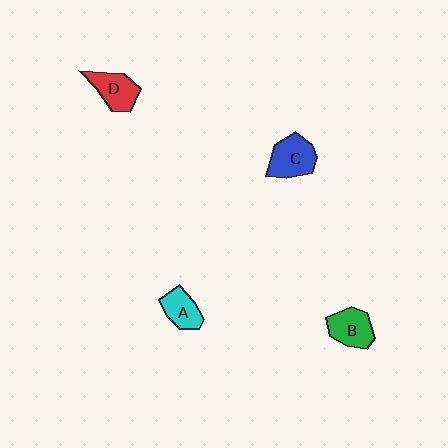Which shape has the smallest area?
Shape A (cyan).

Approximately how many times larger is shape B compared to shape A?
Approximately 1.2 times.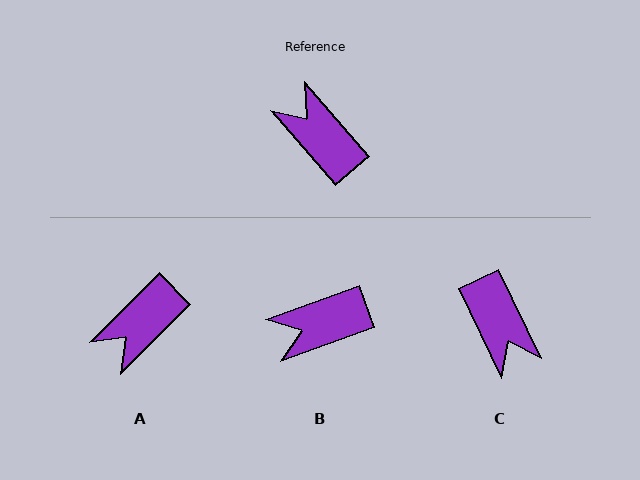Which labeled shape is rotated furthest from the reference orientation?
C, about 165 degrees away.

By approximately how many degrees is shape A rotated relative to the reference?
Approximately 94 degrees counter-clockwise.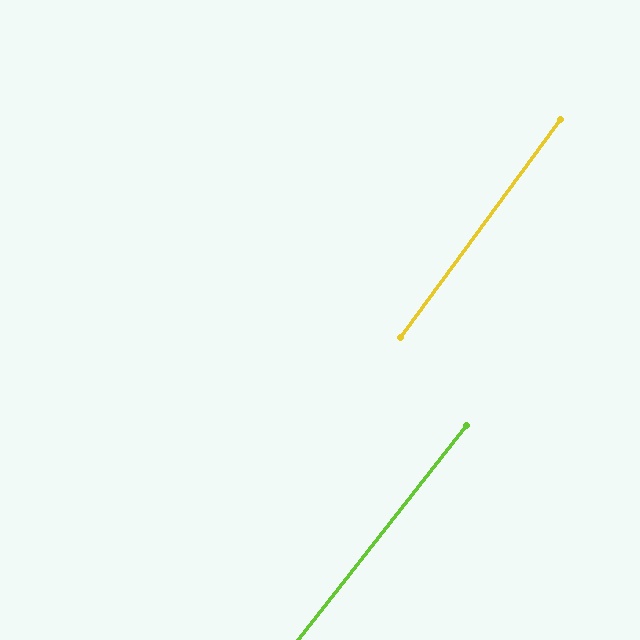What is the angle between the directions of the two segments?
Approximately 2 degrees.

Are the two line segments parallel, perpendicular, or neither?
Parallel — their directions differ by only 1.8°.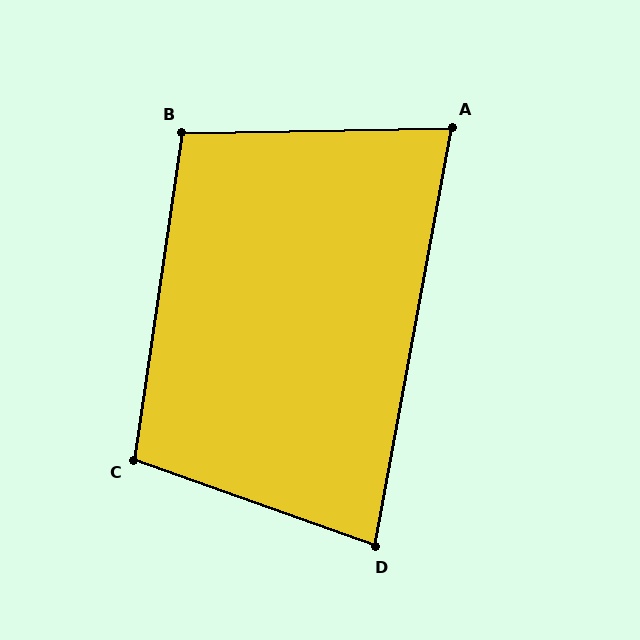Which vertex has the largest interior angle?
C, at approximately 101 degrees.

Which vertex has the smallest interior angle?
A, at approximately 79 degrees.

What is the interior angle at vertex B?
Approximately 99 degrees (obtuse).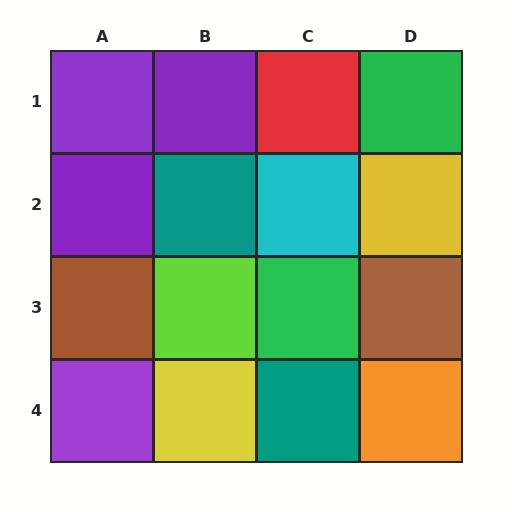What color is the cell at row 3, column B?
Lime.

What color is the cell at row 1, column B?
Purple.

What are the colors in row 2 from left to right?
Purple, teal, cyan, yellow.